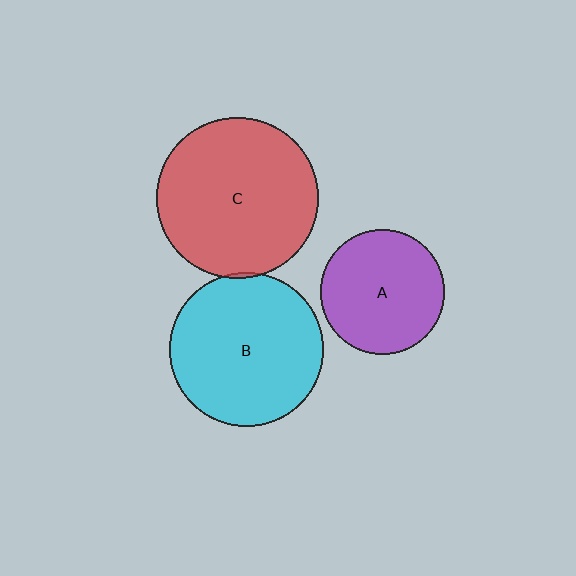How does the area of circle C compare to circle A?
Approximately 1.7 times.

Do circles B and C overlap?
Yes.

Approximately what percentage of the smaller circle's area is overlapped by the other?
Approximately 5%.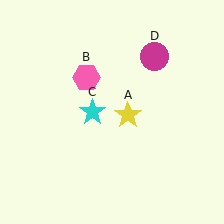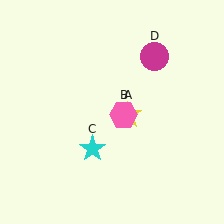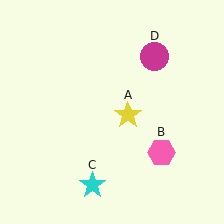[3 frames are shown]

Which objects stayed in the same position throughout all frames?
Yellow star (object A) and magenta circle (object D) remained stationary.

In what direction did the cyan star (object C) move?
The cyan star (object C) moved down.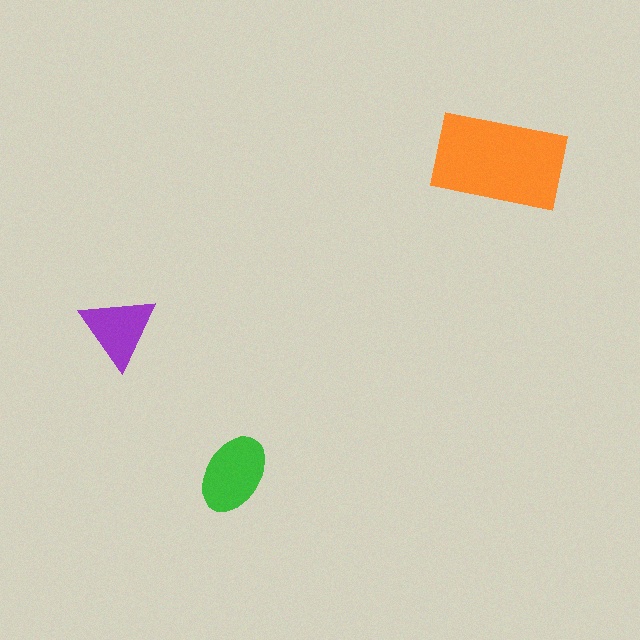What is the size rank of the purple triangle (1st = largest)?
3rd.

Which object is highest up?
The orange rectangle is topmost.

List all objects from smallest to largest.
The purple triangle, the green ellipse, the orange rectangle.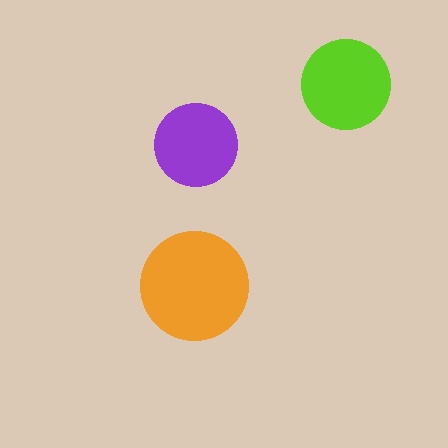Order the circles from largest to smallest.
the orange one, the lime one, the purple one.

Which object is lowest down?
The orange circle is bottommost.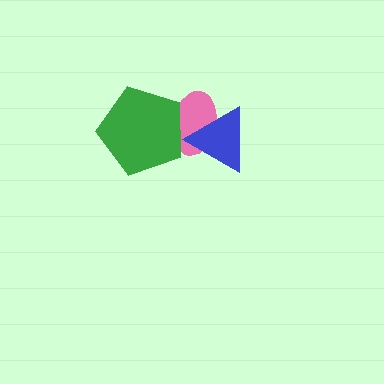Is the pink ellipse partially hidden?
Yes, it is partially covered by another shape.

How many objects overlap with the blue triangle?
1 object overlaps with the blue triangle.